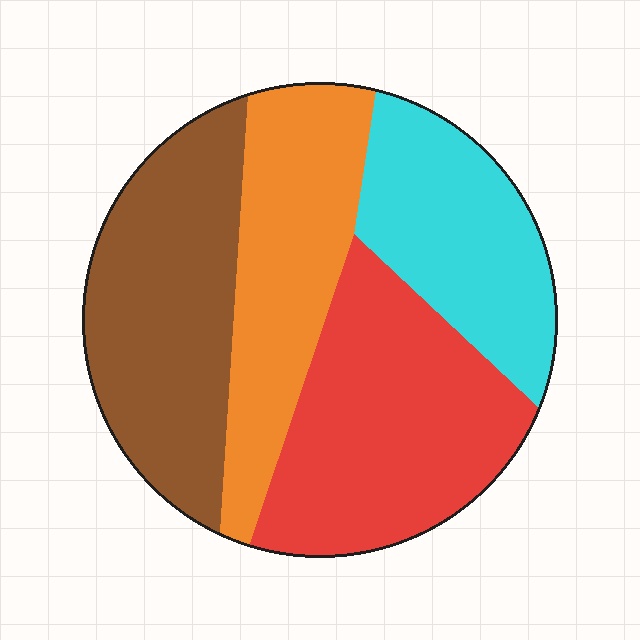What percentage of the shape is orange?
Orange covers about 25% of the shape.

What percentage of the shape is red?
Red takes up between a quarter and a half of the shape.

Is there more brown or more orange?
Brown.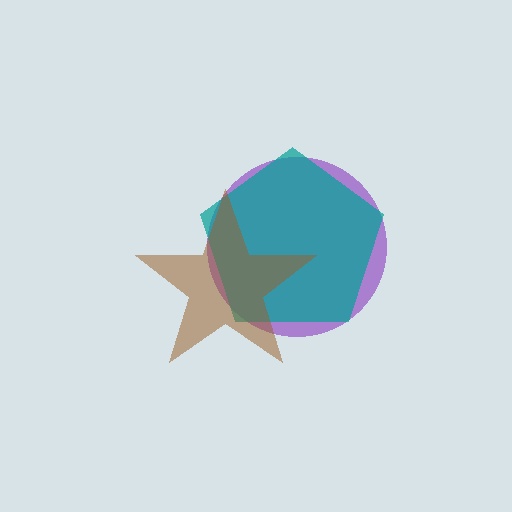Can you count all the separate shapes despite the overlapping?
Yes, there are 3 separate shapes.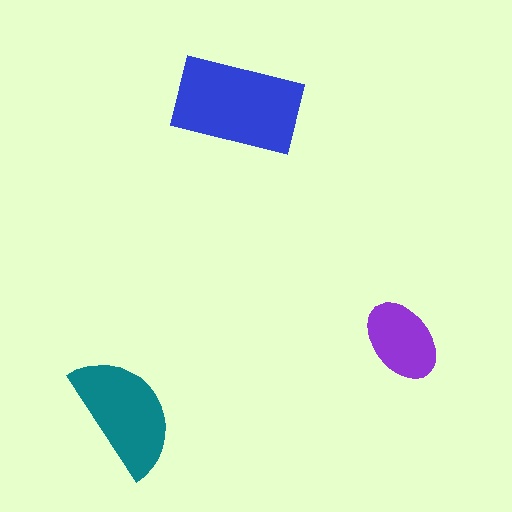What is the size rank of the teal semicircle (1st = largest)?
2nd.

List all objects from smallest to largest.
The purple ellipse, the teal semicircle, the blue rectangle.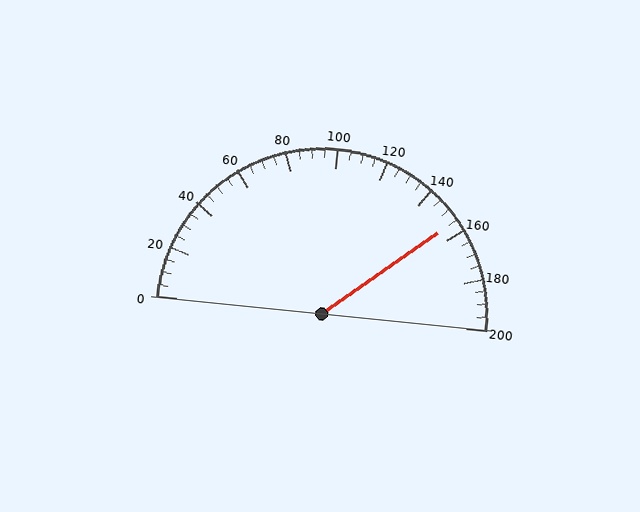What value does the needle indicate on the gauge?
The needle indicates approximately 155.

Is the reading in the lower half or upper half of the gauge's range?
The reading is in the upper half of the range (0 to 200).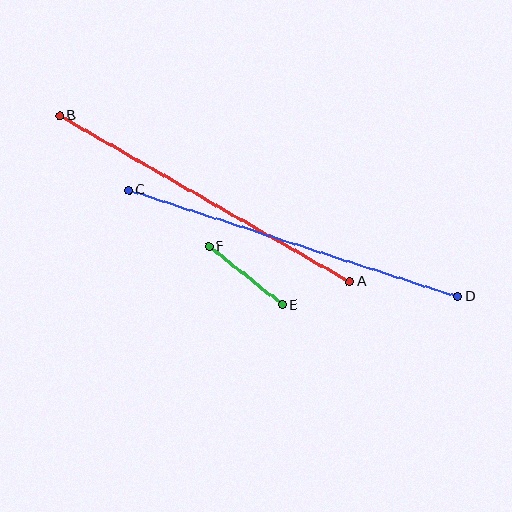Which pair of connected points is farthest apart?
Points C and D are farthest apart.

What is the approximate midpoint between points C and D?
The midpoint is at approximately (293, 243) pixels.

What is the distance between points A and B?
The distance is approximately 334 pixels.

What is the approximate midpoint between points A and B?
The midpoint is at approximately (205, 199) pixels.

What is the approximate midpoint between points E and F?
The midpoint is at approximately (246, 276) pixels.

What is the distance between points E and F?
The distance is approximately 94 pixels.